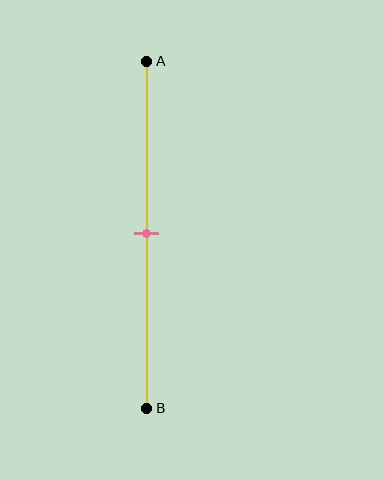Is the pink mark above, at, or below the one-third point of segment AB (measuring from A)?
The pink mark is below the one-third point of segment AB.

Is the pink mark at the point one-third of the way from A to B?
No, the mark is at about 50% from A, not at the 33% one-third point.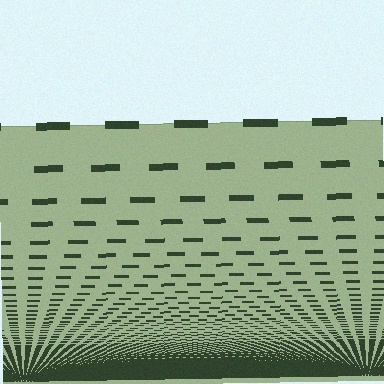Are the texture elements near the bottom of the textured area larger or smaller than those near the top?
Smaller. The gradient is inverted — elements near the bottom are smaller and denser.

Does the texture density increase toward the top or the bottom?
Density increases toward the bottom.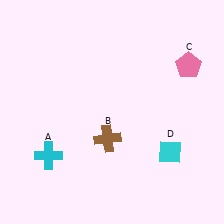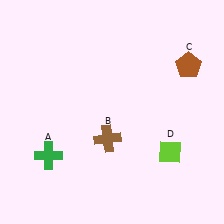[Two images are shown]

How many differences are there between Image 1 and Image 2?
There are 3 differences between the two images.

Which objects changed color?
A changed from cyan to green. C changed from pink to brown. D changed from cyan to lime.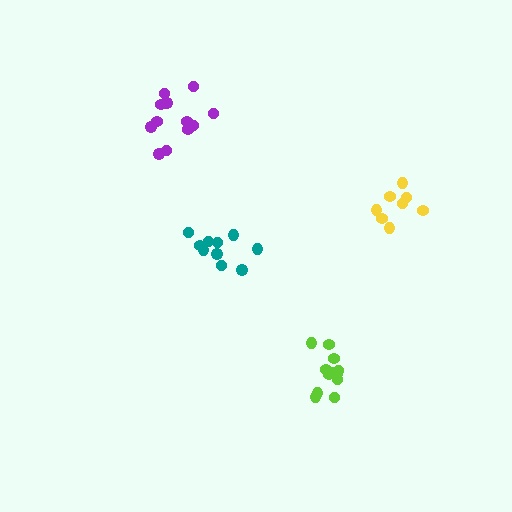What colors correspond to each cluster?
The clusters are colored: teal, lime, purple, yellow.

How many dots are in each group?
Group 1: 10 dots, Group 2: 13 dots, Group 3: 12 dots, Group 4: 8 dots (43 total).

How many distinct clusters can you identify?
There are 4 distinct clusters.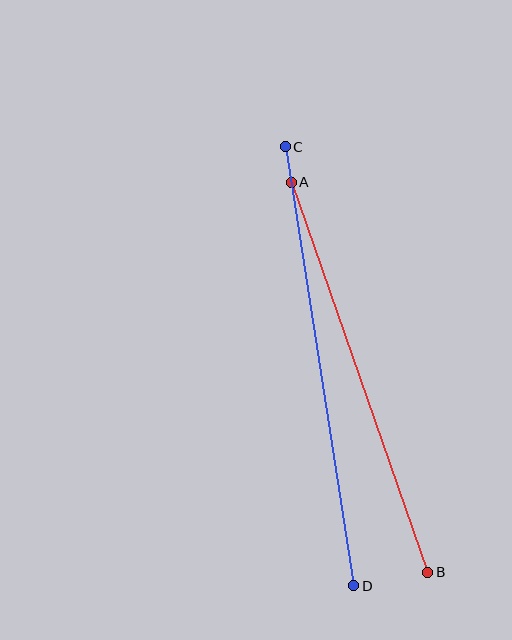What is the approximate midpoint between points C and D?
The midpoint is at approximately (320, 366) pixels.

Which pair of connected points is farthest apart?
Points C and D are farthest apart.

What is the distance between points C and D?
The distance is approximately 445 pixels.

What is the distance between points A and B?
The distance is approximately 413 pixels.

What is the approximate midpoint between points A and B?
The midpoint is at approximately (360, 377) pixels.